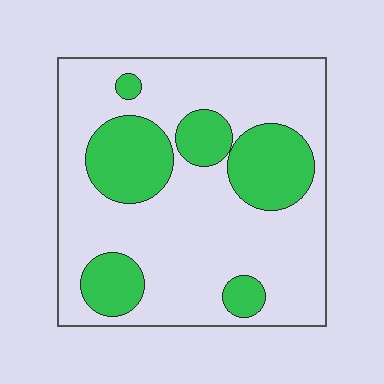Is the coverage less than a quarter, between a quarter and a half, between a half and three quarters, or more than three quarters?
Between a quarter and a half.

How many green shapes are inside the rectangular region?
6.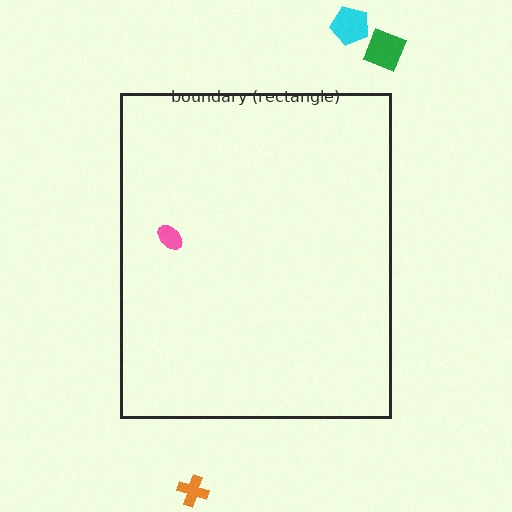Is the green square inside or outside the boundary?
Outside.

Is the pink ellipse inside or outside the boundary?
Inside.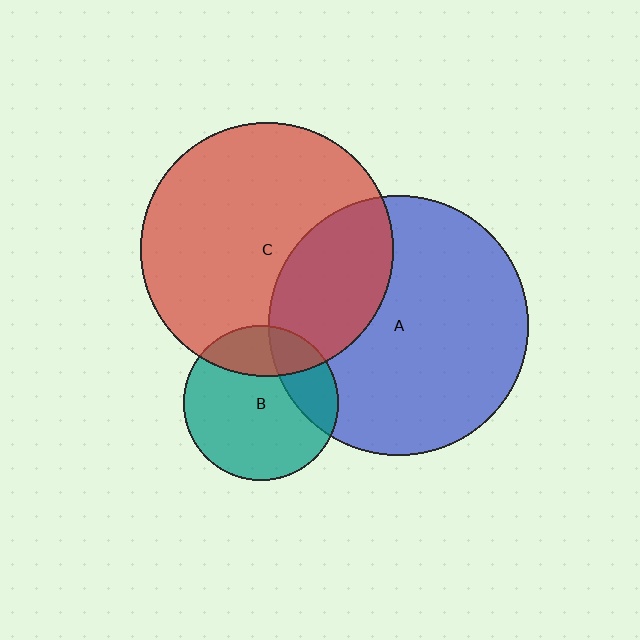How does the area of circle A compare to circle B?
Approximately 2.8 times.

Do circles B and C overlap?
Yes.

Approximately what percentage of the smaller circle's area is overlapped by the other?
Approximately 25%.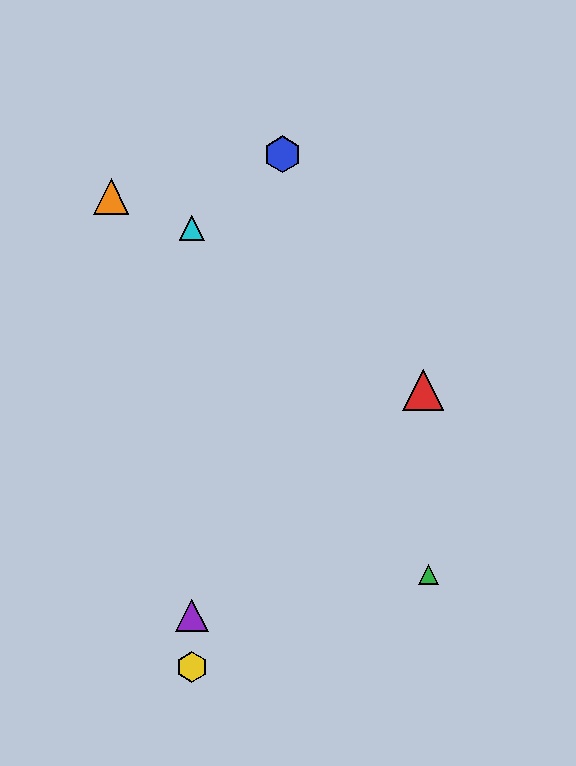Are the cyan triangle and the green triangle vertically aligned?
No, the cyan triangle is at x≈192 and the green triangle is at x≈429.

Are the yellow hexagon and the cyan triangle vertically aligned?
Yes, both are at x≈192.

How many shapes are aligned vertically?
3 shapes (the yellow hexagon, the purple triangle, the cyan triangle) are aligned vertically.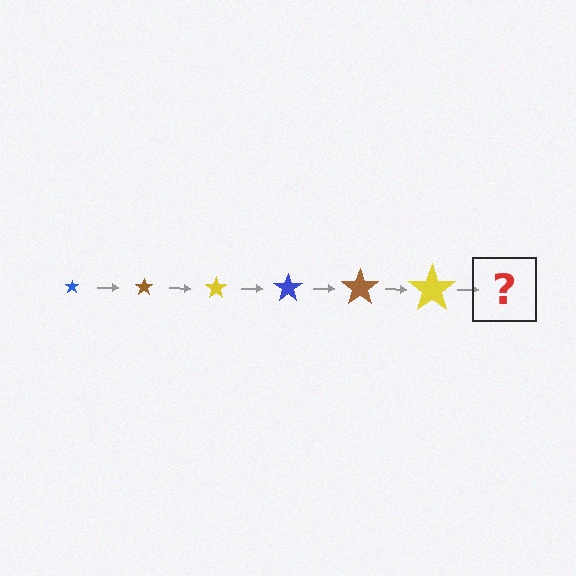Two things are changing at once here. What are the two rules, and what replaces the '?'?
The two rules are that the star grows larger each step and the color cycles through blue, brown, and yellow. The '?' should be a blue star, larger than the previous one.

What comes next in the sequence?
The next element should be a blue star, larger than the previous one.